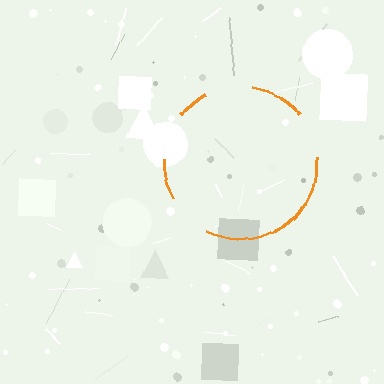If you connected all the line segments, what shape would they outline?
They would outline a circle.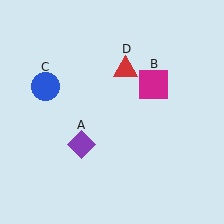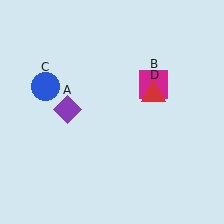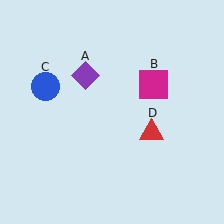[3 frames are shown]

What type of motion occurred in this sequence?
The purple diamond (object A), red triangle (object D) rotated clockwise around the center of the scene.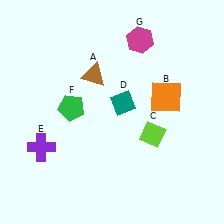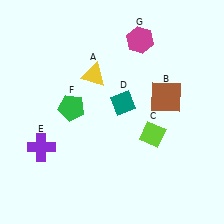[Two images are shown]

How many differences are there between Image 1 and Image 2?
There are 2 differences between the two images.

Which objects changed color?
A changed from brown to yellow. B changed from orange to brown.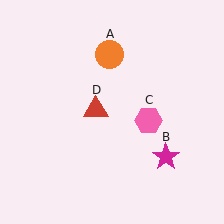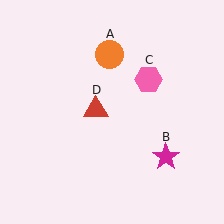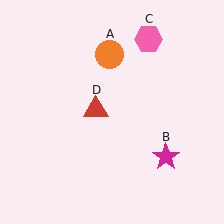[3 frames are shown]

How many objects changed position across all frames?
1 object changed position: pink hexagon (object C).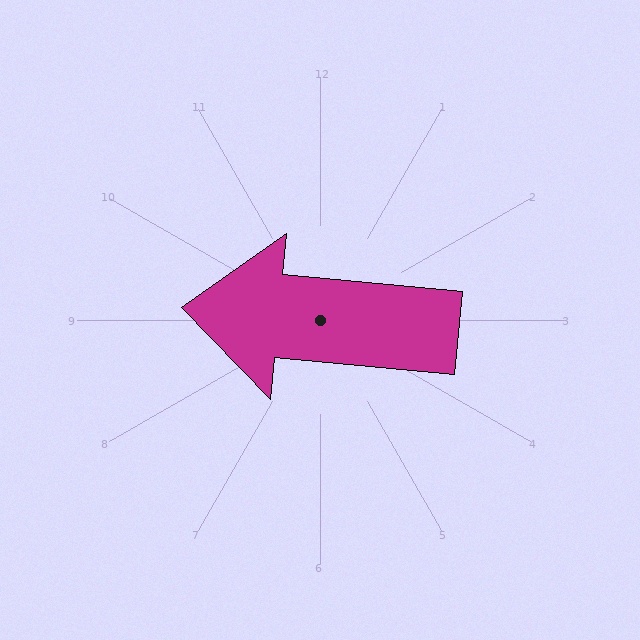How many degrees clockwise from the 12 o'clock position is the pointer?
Approximately 275 degrees.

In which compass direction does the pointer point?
West.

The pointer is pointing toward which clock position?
Roughly 9 o'clock.